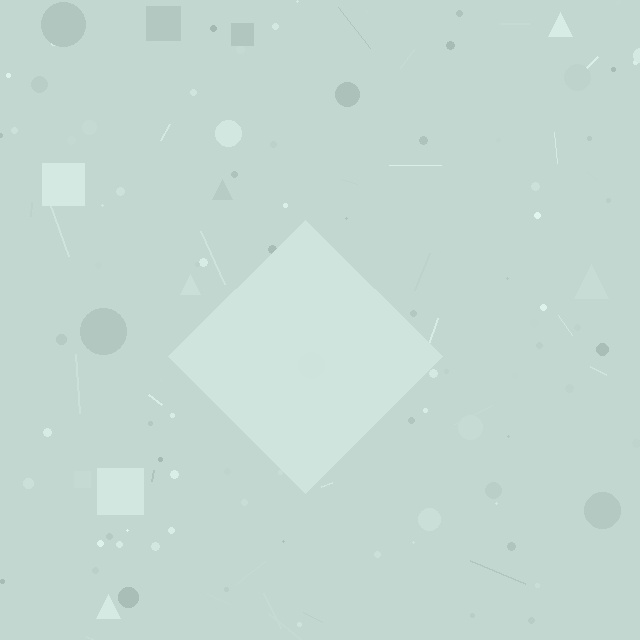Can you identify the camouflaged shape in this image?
The camouflaged shape is a diamond.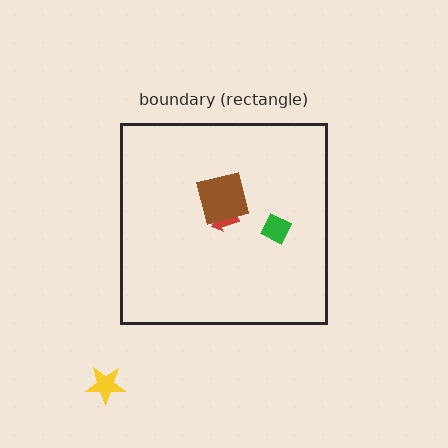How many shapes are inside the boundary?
3 inside, 1 outside.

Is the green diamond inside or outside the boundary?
Inside.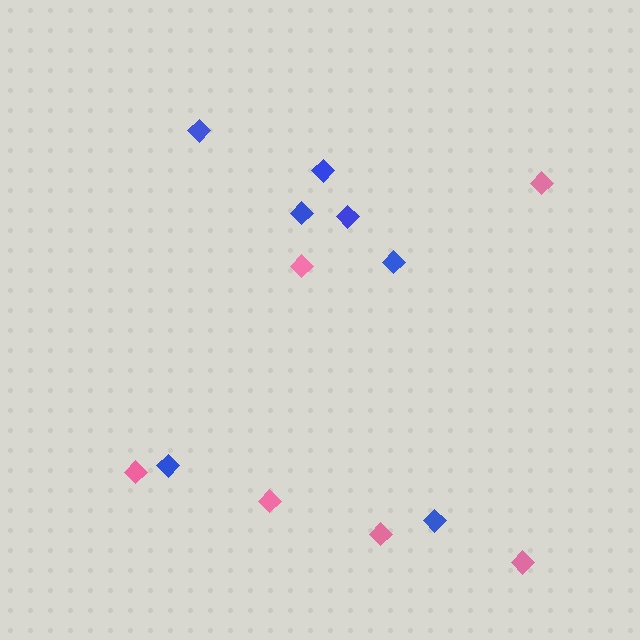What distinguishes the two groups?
There are 2 groups: one group of pink diamonds (6) and one group of blue diamonds (7).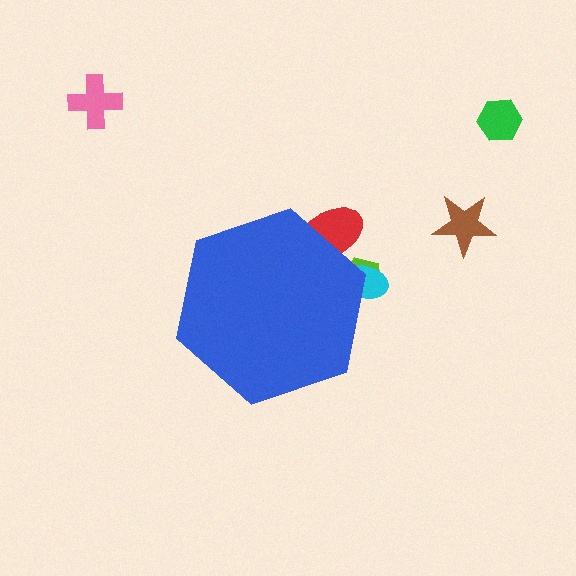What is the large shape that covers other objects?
A blue hexagon.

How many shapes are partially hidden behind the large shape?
3 shapes are partially hidden.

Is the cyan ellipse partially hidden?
Yes, the cyan ellipse is partially hidden behind the blue hexagon.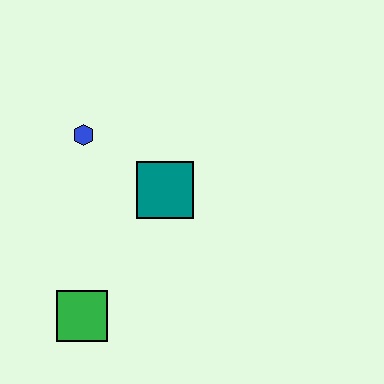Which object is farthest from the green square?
The blue hexagon is farthest from the green square.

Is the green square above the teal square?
No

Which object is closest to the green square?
The teal square is closest to the green square.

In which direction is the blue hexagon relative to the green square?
The blue hexagon is above the green square.